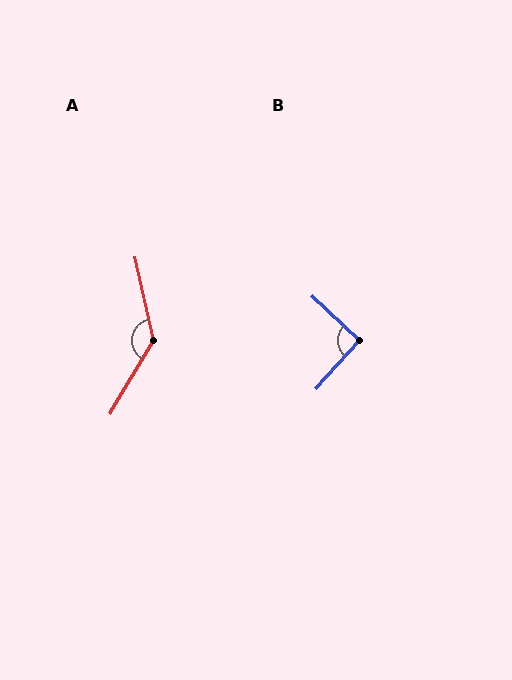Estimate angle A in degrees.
Approximately 137 degrees.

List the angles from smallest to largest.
B (91°), A (137°).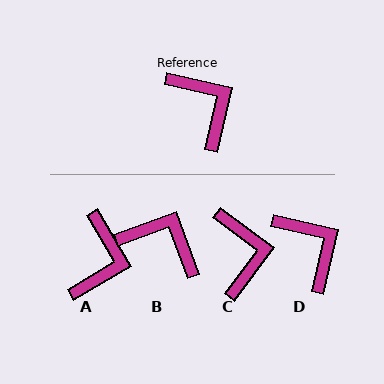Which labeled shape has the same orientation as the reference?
D.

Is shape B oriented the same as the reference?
No, it is off by about 33 degrees.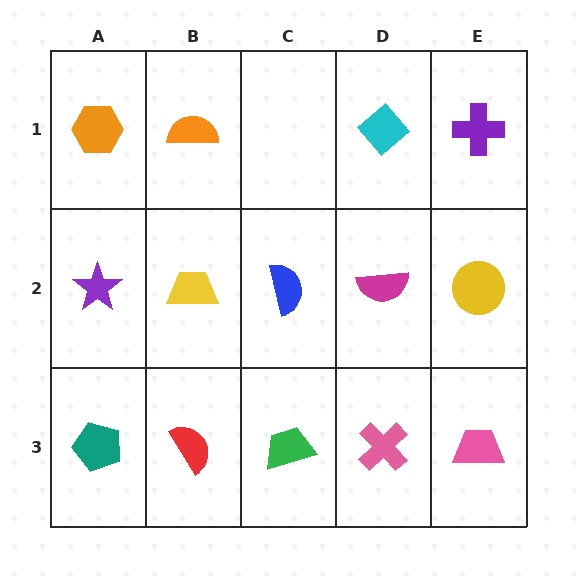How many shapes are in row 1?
4 shapes.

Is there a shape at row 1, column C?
No, that cell is empty.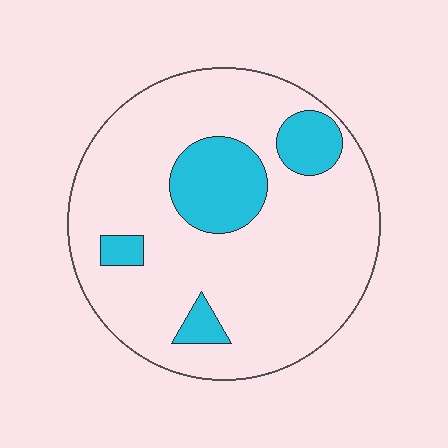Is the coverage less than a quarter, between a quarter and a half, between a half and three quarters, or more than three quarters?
Less than a quarter.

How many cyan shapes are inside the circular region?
4.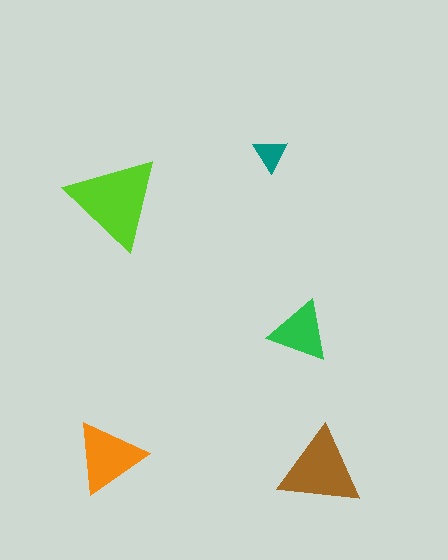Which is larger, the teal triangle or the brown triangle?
The brown one.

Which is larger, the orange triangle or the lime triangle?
The lime one.